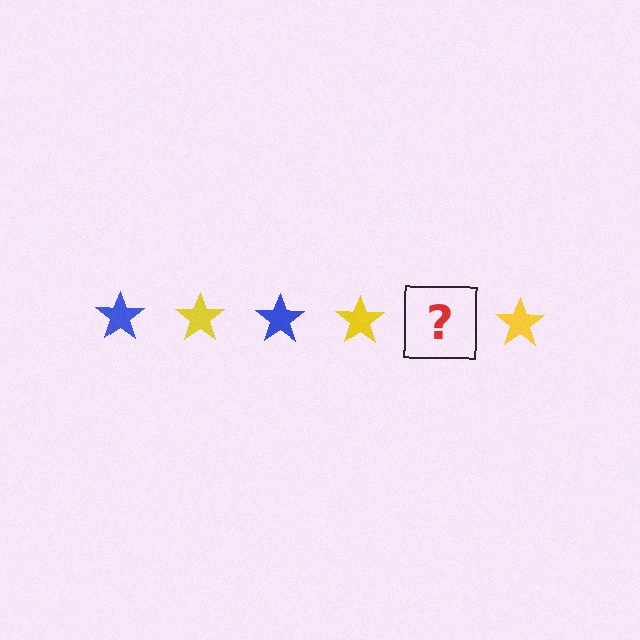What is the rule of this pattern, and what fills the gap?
The rule is that the pattern cycles through blue, yellow stars. The gap should be filled with a blue star.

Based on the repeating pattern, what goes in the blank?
The blank should be a blue star.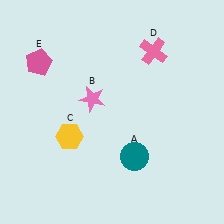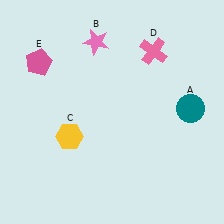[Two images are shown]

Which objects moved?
The objects that moved are: the teal circle (A), the pink star (B).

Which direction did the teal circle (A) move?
The teal circle (A) moved right.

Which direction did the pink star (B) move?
The pink star (B) moved up.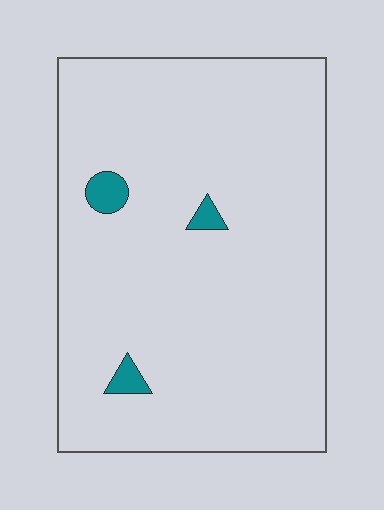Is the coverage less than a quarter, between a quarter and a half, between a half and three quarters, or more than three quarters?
Less than a quarter.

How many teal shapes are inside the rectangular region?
3.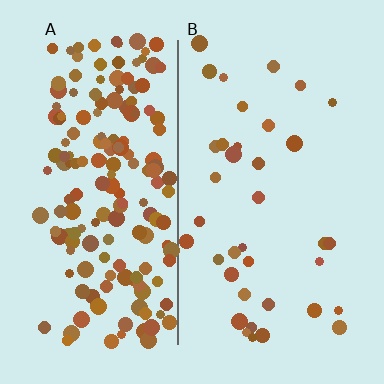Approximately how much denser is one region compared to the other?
Approximately 4.7× — region A over region B.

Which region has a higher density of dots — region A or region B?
A (the left).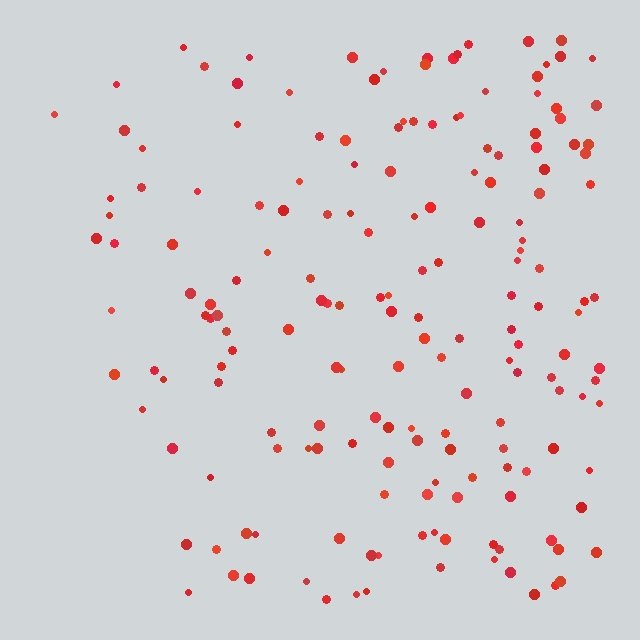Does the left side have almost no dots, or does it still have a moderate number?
Still a moderate number, just noticeably fewer than the right.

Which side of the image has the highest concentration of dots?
The right.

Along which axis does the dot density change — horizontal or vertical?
Horizontal.